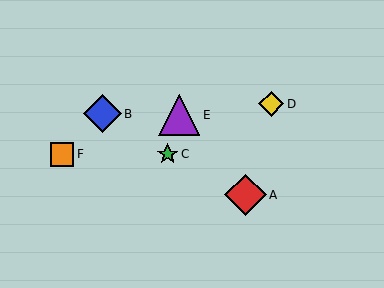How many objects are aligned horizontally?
2 objects (C, F) are aligned horizontally.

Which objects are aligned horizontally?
Objects C, F are aligned horizontally.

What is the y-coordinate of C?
Object C is at y≈154.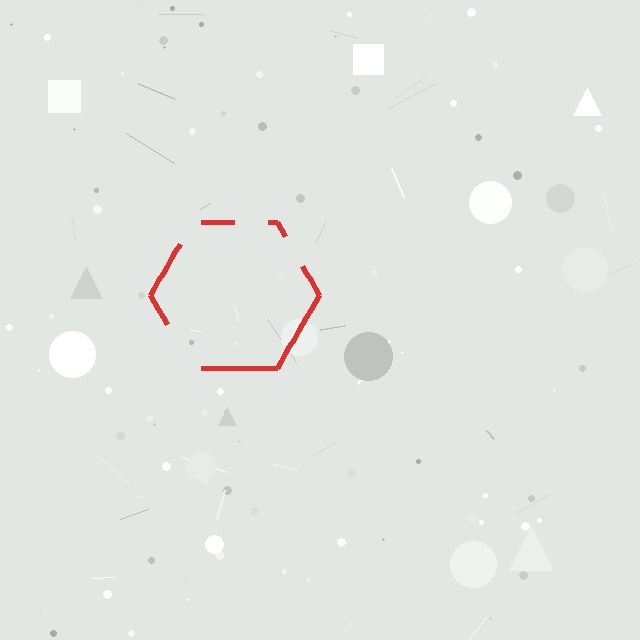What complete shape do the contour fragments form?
The contour fragments form a hexagon.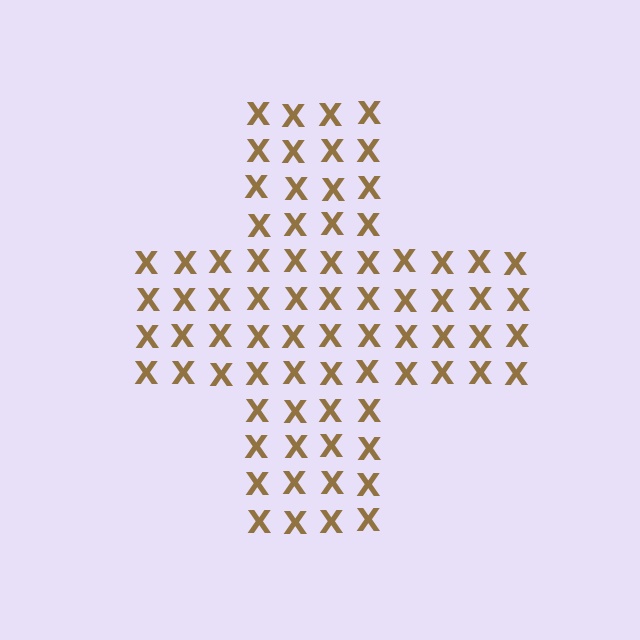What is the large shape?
The large shape is a cross.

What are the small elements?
The small elements are letter X's.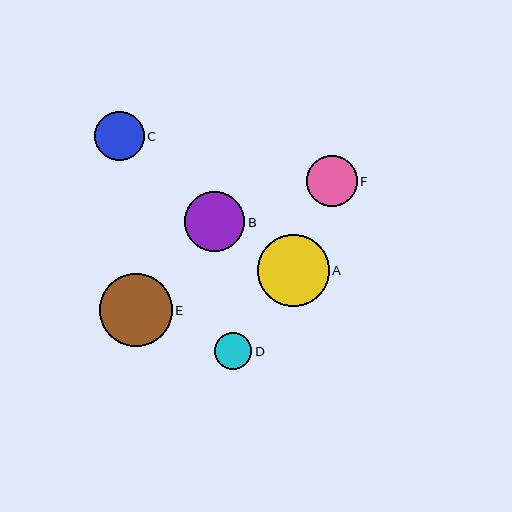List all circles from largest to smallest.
From largest to smallest: E, A, B, F, C, D.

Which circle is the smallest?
Circle D is the smallest with a size of approximately 37 pixels.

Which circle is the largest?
Circle E is the largest with a size of approximately 72 pixels.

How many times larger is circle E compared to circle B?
Circle E is approximately 1.2 times the size of circle B.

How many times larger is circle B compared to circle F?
Circle B is approximately 1.2 times the size of circle F.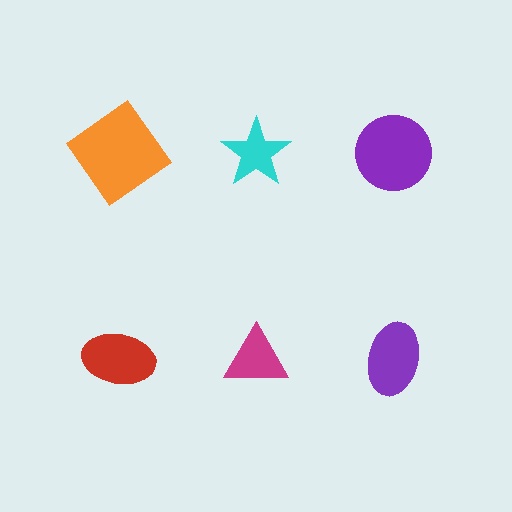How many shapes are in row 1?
3 shapes.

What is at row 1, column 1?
An orange diamond.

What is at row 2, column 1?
A red ellipse.